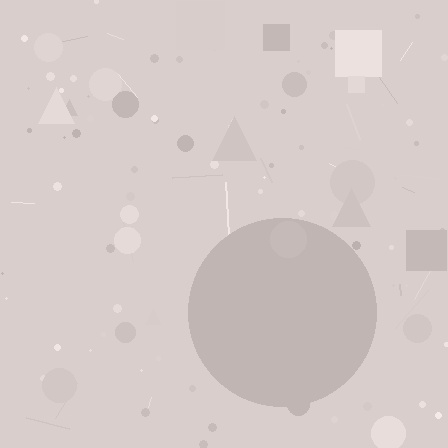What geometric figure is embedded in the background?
A circle is embedded in the background.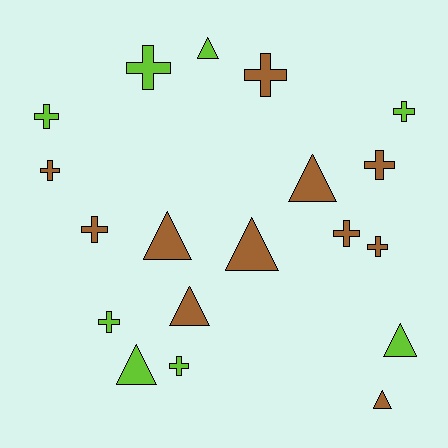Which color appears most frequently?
Brown, with 11 objects.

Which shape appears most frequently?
Cross, with 11 objects.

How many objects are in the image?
There are 19 objects.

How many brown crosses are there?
There are 6 brown crosses.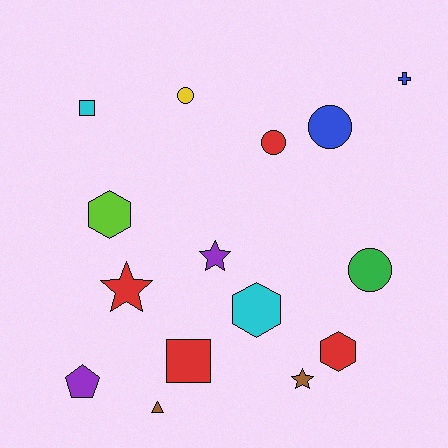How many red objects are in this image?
There are 4 red objects.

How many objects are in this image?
There are 15 objects.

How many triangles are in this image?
There is 1 triangle.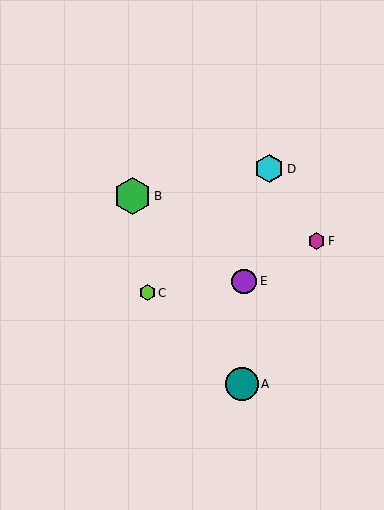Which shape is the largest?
The green hexagon (labeled B) is the largest.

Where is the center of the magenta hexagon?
The center of the magenta hexagon is at (317, 241).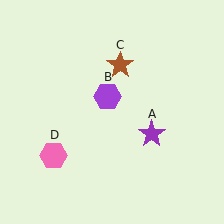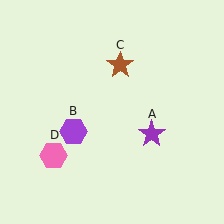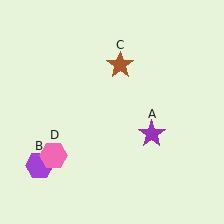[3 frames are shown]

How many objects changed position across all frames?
1 object changed position: purple hexagon (object B).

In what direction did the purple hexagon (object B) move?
The purple hexagon (object B) moved down and to the left.